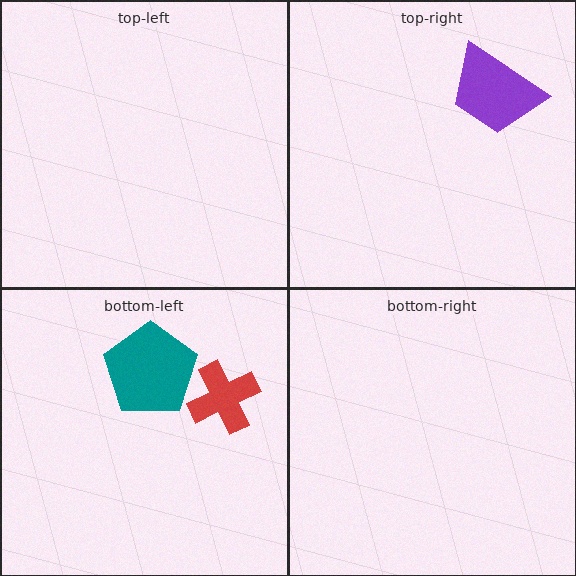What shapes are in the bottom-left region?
The teal pentagon, the red cross.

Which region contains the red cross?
The bottom-left region.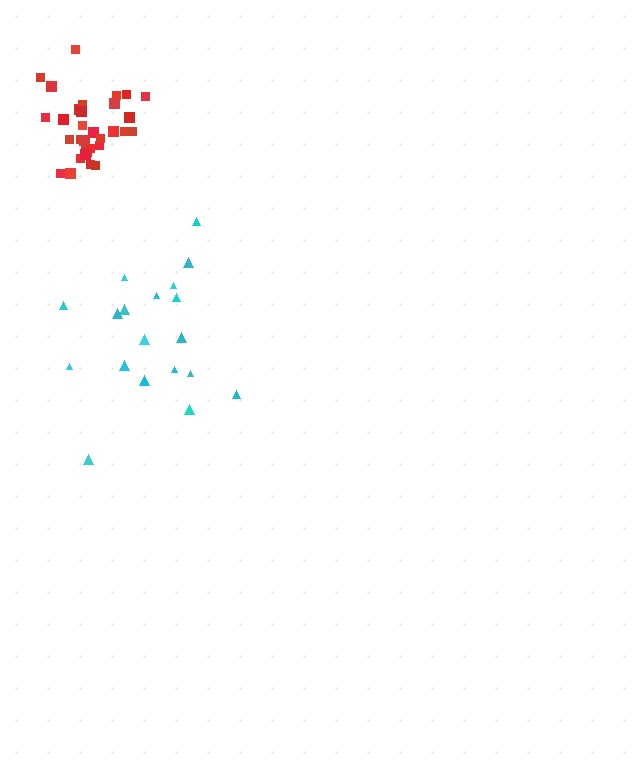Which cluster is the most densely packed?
Red.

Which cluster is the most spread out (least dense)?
Cyan.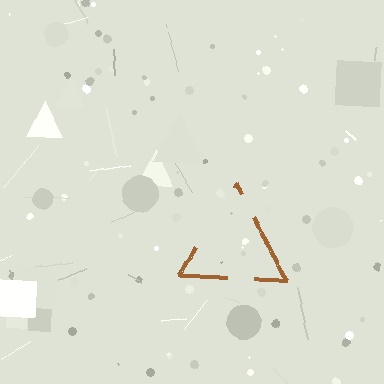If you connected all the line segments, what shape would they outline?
They would outline a triangle.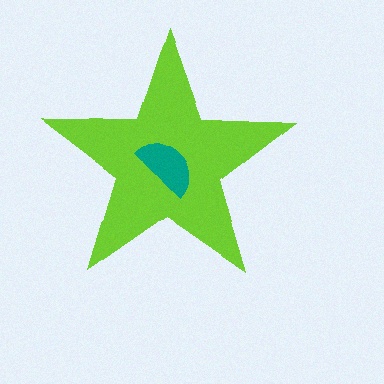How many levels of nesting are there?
2.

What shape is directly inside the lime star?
The teal semicircle.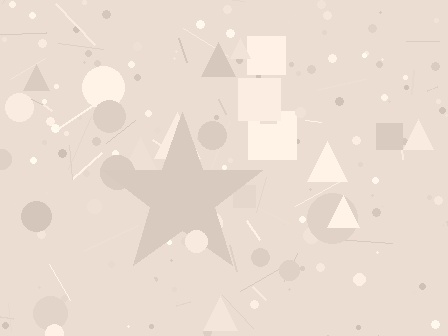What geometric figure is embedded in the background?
A star is embedded in the background.